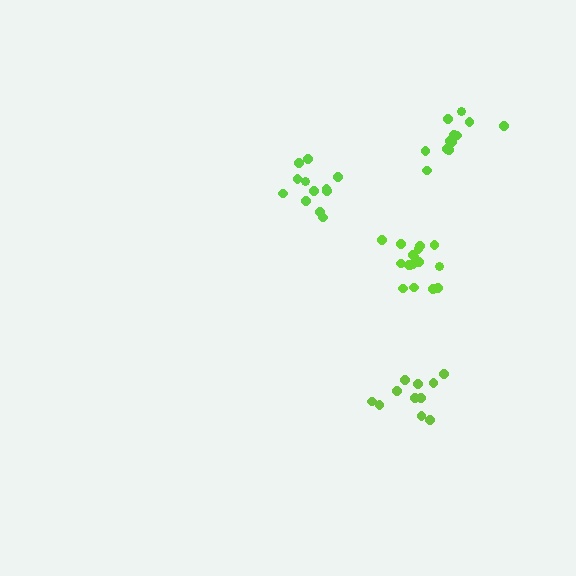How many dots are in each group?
Group 1: 12 dots, Group 2: 12 dots, Group 3: 17 dots, Group 4: 11 dots (52 total).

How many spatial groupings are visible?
There are 4 spatial groupings.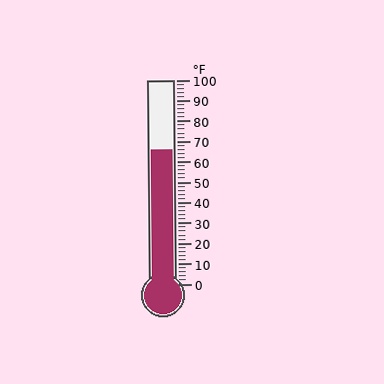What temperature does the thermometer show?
The thermometer shows approximately 66°F.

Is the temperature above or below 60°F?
The temperature is above 60°F.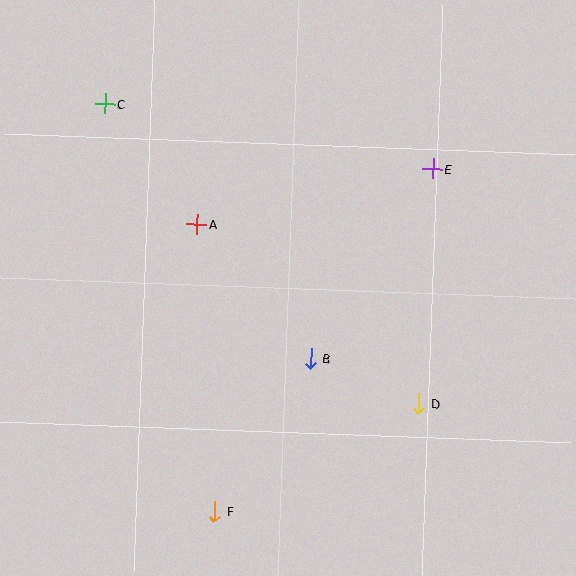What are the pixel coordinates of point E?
Point E is at (433, 169).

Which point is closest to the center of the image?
Point B at (311, 359) is closest to the center.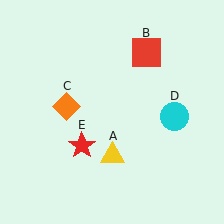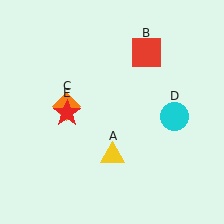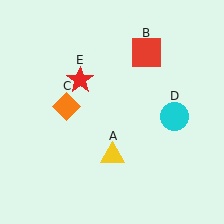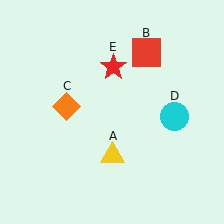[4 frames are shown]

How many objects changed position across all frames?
1 object changed position: red star (object E).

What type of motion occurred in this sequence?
The red star (object E) rotated clockwise around the center of the scene.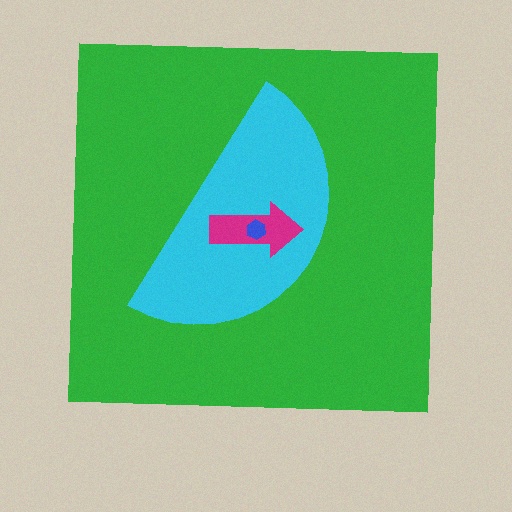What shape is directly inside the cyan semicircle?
The magenta arrow.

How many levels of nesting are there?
4.